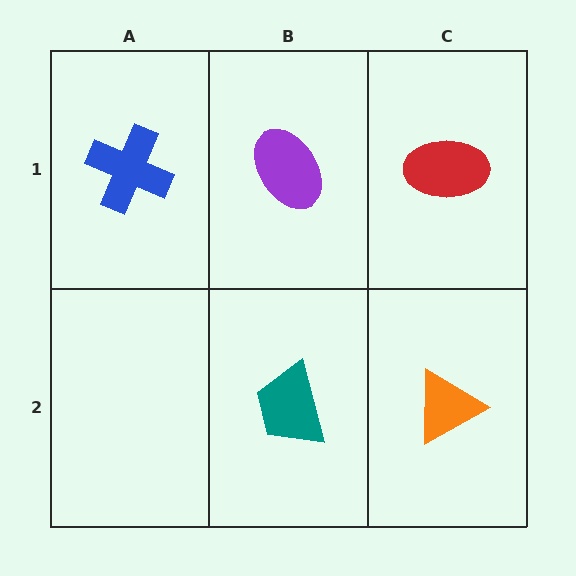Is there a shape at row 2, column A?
No, that cell is empty.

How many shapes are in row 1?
3 shapes.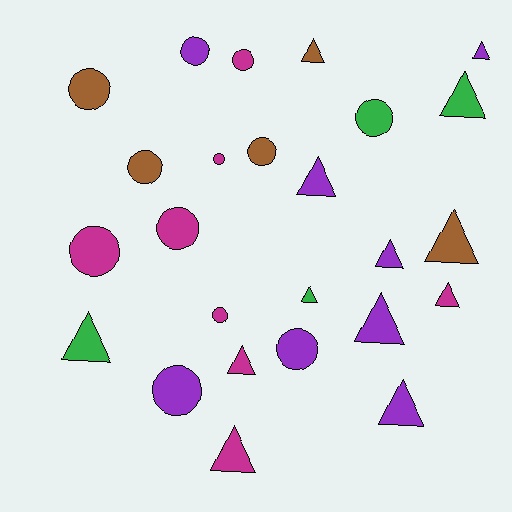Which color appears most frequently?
Purple, with 8 objects.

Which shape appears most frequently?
Triangle, with 13 objects.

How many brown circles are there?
There are 3 brown circles.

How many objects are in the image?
There are 25 objects.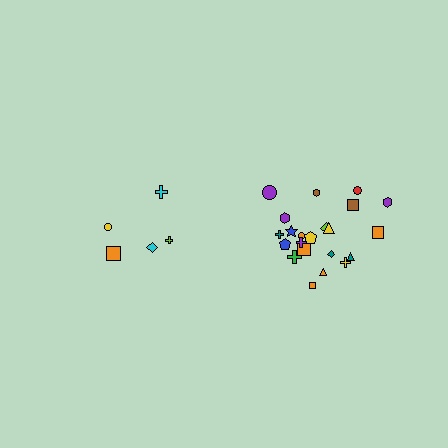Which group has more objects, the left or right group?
The right group.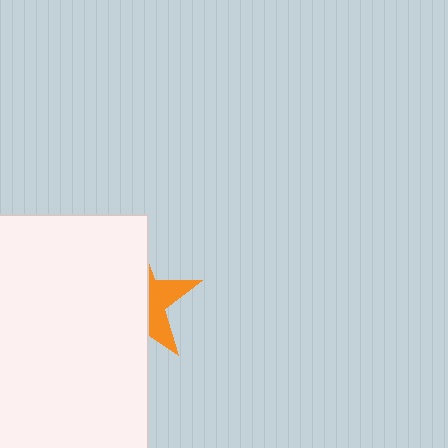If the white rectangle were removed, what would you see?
You would see the complete orange star.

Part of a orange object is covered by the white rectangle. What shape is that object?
It is a star.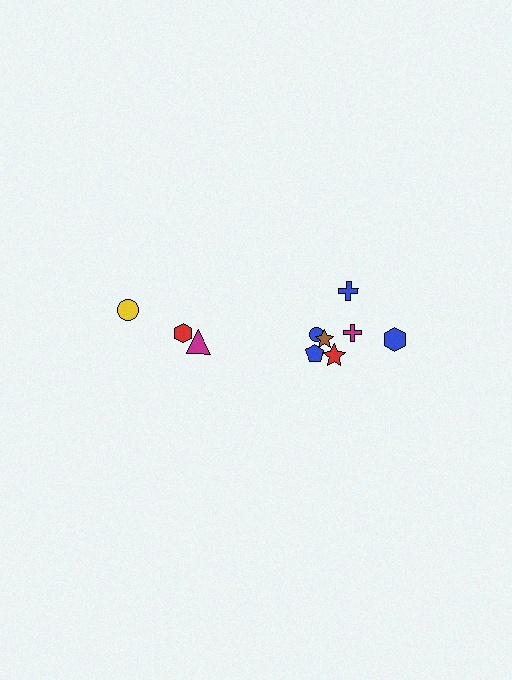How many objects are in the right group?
There are 7 objects.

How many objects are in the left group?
There are 3 objects.